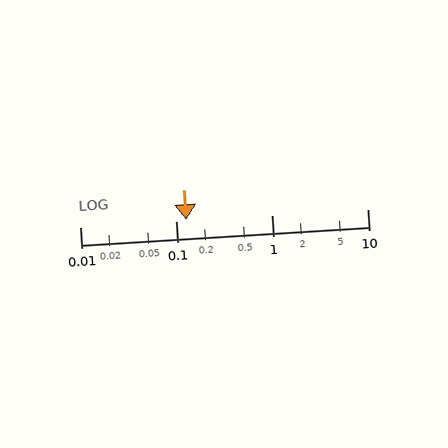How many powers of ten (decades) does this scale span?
The scale spans 3 decades, from 0.01 to 10.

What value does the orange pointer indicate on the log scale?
The pointer indicates approximately 0.13.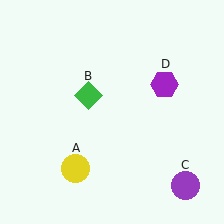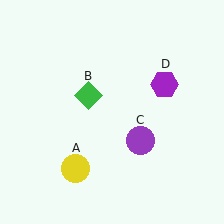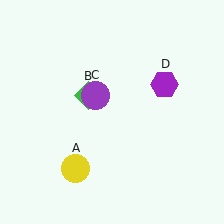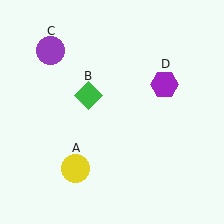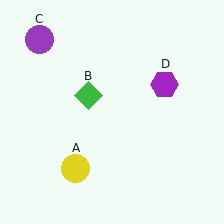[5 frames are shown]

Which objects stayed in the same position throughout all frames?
Yellow circle (object A) and green diamond (object B) and purple hexagon (object D) remained stationary.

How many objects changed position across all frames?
1 object changed position: purple circle (object C).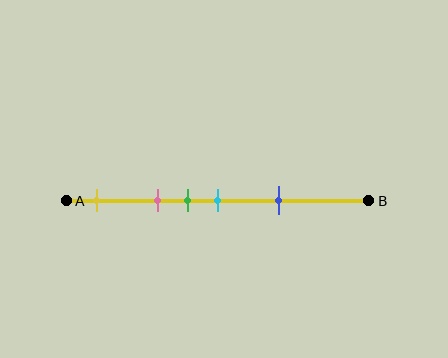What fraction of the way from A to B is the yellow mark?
The yellow mark is approximately 10% (0.1) of the way from A to B.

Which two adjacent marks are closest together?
The green and cyan marks are the closest adjacent pair.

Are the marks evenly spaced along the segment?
No, the marks are not evenly spaced.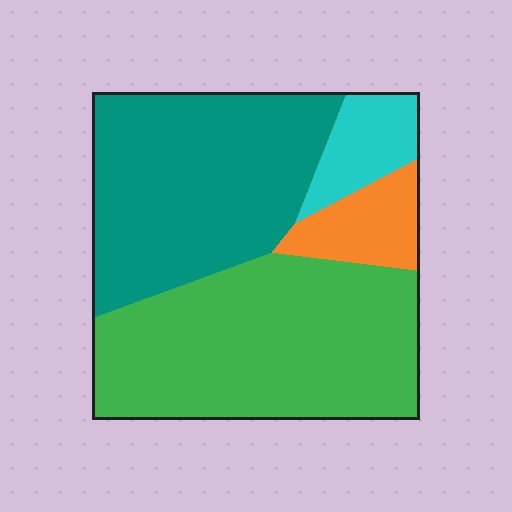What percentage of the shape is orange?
Orange covers around 10% of the shape.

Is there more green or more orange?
Green.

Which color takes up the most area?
Green, at roughly 45%.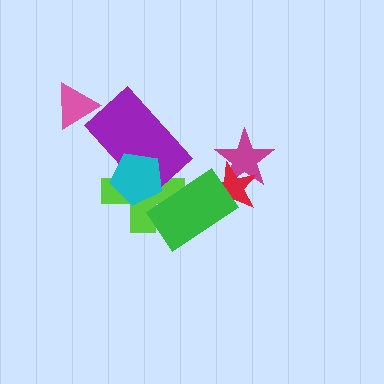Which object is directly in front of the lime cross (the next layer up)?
The purple rectangle is directly in front of the lime cross.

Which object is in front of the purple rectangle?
The cyan pentagon is in front of the purple rectangle.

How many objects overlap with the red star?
2 objects overlap with the red star.